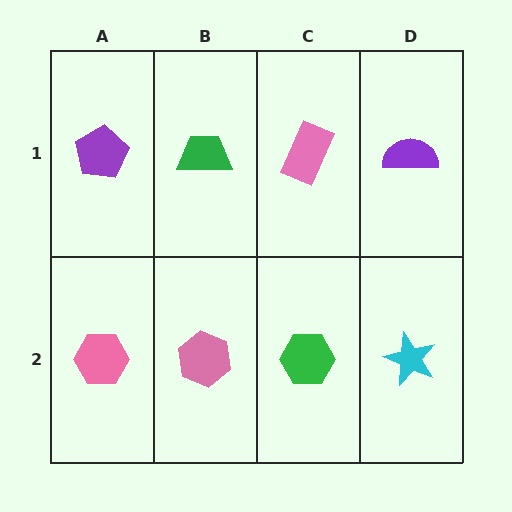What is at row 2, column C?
A green hexagon.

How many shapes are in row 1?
4 shapes.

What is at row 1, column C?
A pink rectangle.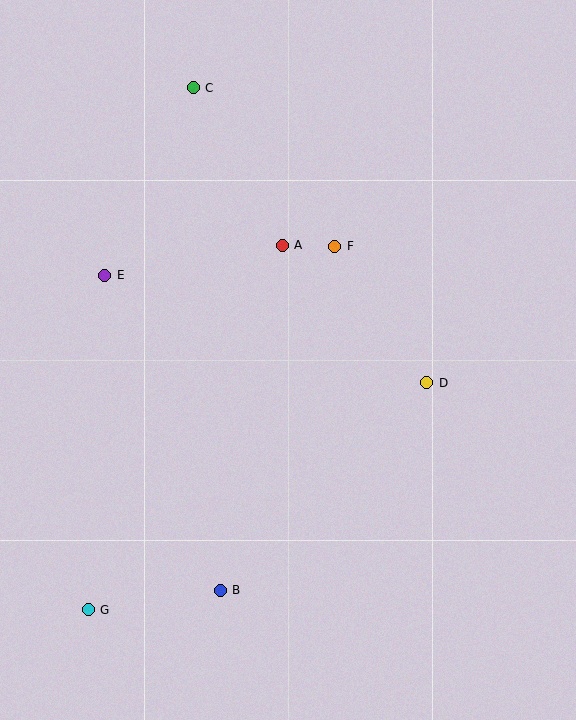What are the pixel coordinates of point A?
Point A is at (282, 245).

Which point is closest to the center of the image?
Point A at (282, 245) is closest to the center.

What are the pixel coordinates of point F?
Point F is at (335, 246).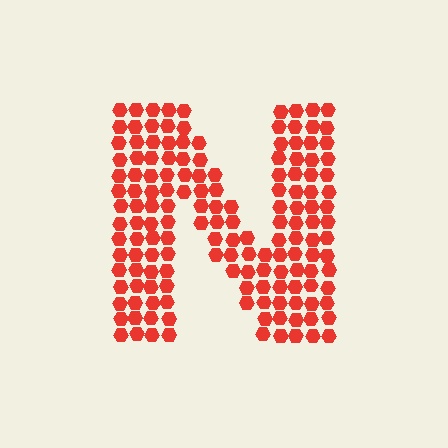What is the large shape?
The large shape is the letter N.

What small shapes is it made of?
It is made of small hexagons.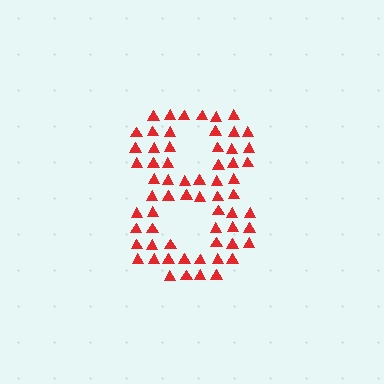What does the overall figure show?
The overall figure shows the digit 8.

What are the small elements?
The small elements are triangles.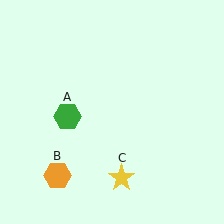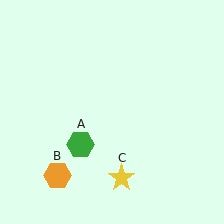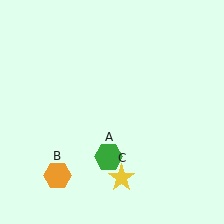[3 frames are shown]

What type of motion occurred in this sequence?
The green hexagon (object A) rotated counterclockwise around the center of the scene.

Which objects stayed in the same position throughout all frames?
Orange hexagon (object B) and yellow star (object C) remained stationary.